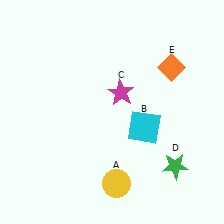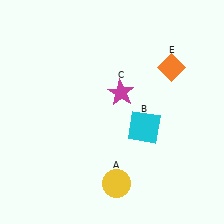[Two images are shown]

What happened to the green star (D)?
The green star (D) was removed in Image 2. It was in the bottom-right area of Image 1.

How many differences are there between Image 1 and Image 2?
There is 1 difference between the two images.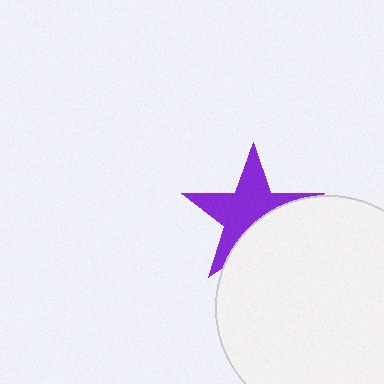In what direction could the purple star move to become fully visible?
The purple star could move up. That would shift it out from behind the white circle entirely.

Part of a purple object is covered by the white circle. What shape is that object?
It is a star.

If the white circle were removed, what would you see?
You would see the complete purple star.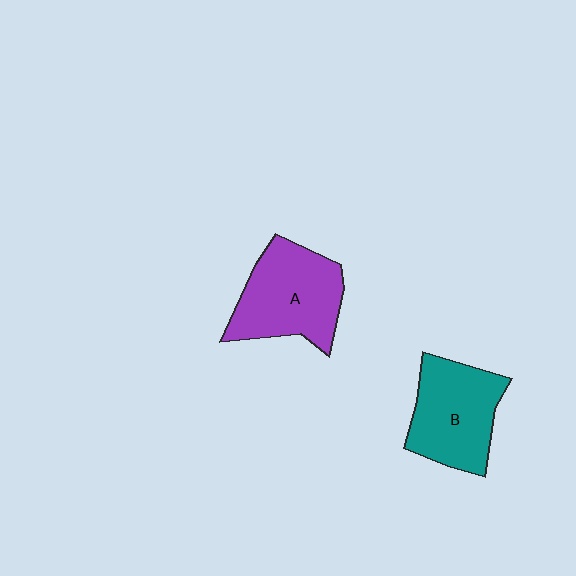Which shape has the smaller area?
Shape B (teal).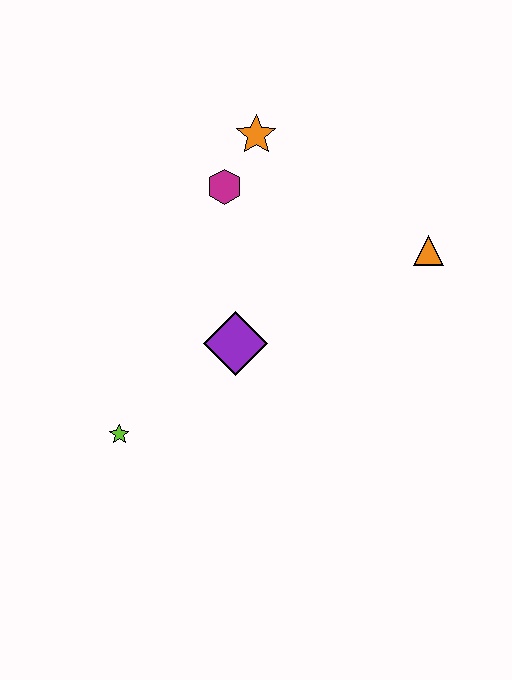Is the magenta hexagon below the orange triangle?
No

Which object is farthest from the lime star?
The orange triangle is farthest from the lime star.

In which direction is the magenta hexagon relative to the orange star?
The magenta hexagon is below the orange star.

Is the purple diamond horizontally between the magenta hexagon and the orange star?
Yes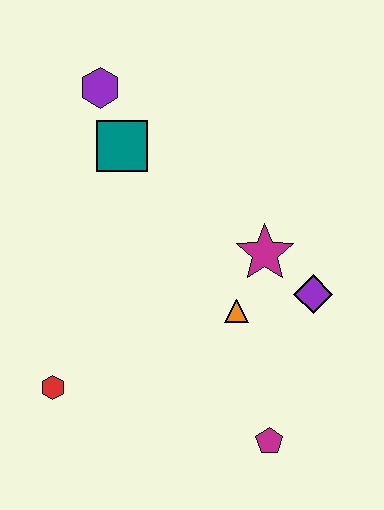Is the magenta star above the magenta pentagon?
Yes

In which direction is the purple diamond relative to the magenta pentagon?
The purple diamond is above the magenta pentagon.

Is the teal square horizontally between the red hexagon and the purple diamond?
Yes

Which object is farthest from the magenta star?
The red hexagon is farthest from the magenta star.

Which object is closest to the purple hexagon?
The teal square is closest to the purple hexagon.